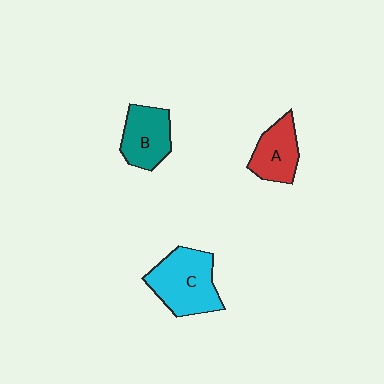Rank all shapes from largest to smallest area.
From largest to smallest: C (cyan), B (teal), A (red).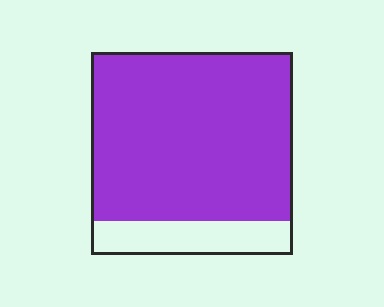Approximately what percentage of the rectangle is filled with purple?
Approximately 85%.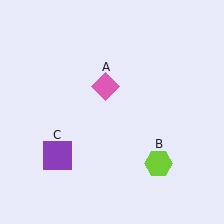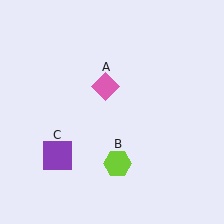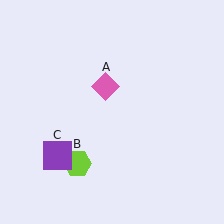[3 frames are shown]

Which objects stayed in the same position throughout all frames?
Pink diamond (object A) and purple square (object C) remained stationary.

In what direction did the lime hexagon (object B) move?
The lime hexagon (object B) moved left.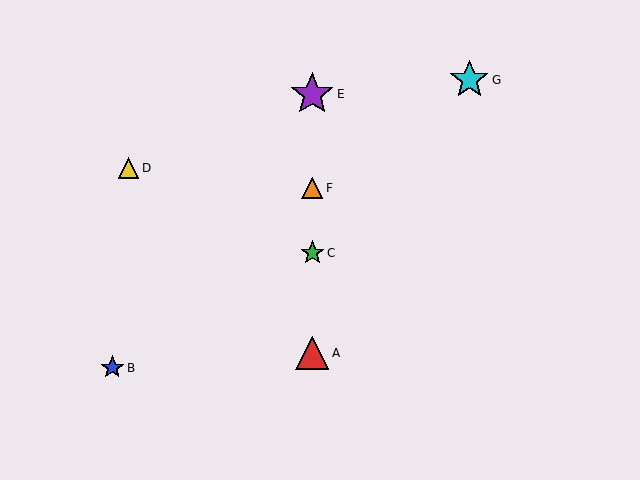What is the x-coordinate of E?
Object E is at x≈312.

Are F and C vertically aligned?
Yes, both are at x≈312.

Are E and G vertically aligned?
No, E is at x≈312 and G is at x≈469.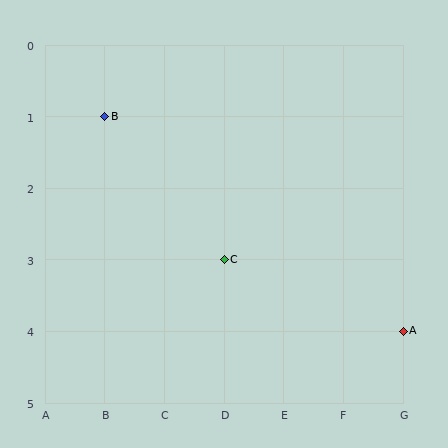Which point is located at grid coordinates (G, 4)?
Point A is at (G, 4).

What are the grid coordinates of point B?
Point B is at grid coordinates (B, 1).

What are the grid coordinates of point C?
Point C is at grid coordinates (D, 3).